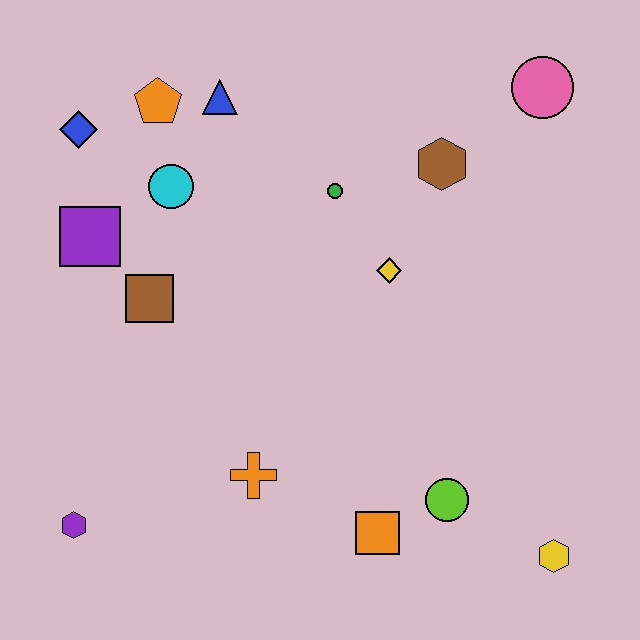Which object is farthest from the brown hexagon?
The purple hexagon is farthest from the brown hexagon.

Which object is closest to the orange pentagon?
The blue triangle is closest to the orange pentagon.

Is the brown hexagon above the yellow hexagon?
Yes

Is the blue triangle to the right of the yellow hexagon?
No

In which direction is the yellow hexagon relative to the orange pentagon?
The yellow hexagon is below the orange pentagon.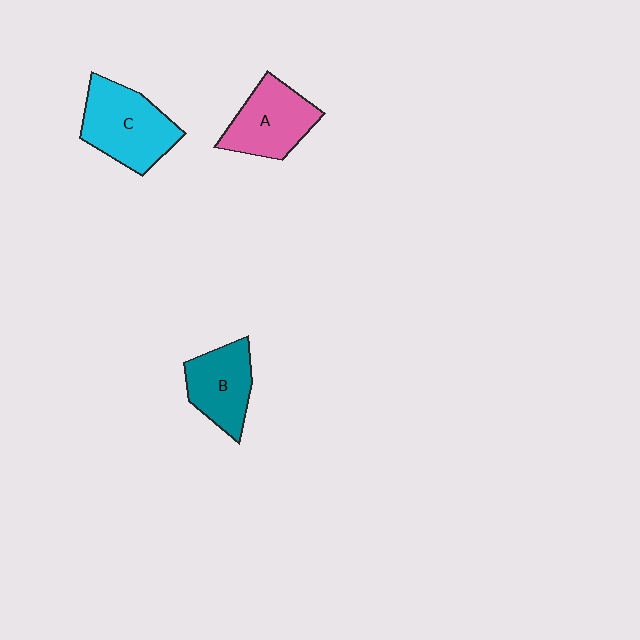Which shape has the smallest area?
Shape B (teal).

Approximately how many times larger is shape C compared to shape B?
Approximately 1.3 times.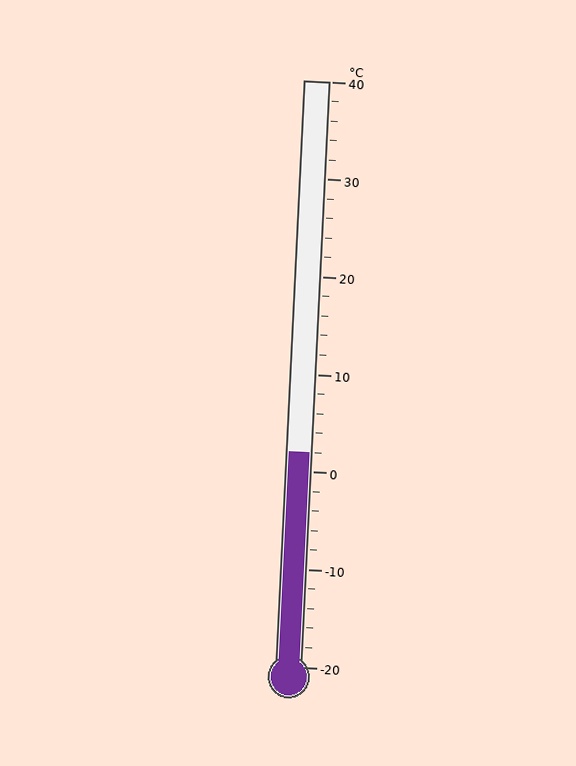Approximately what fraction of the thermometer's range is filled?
The thermometer is filled to approximately 35% of its range.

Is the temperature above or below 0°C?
The temperature is above 0°C.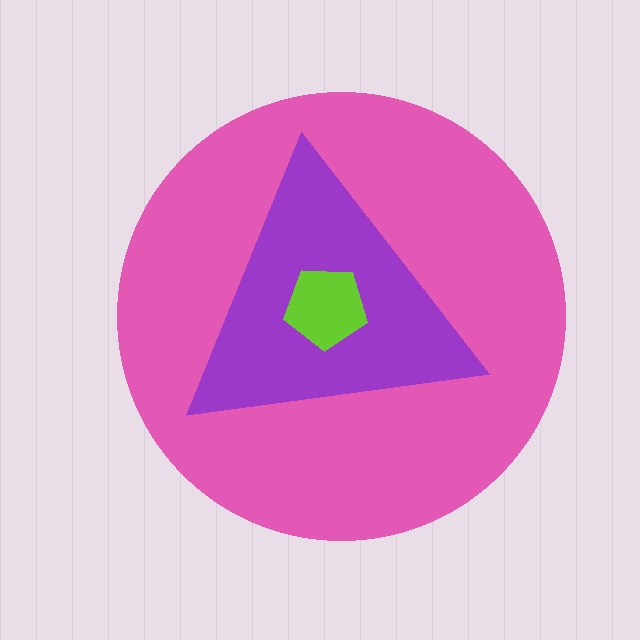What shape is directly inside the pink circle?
The purple triangle.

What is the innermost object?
The lime pentagon.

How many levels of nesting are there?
3.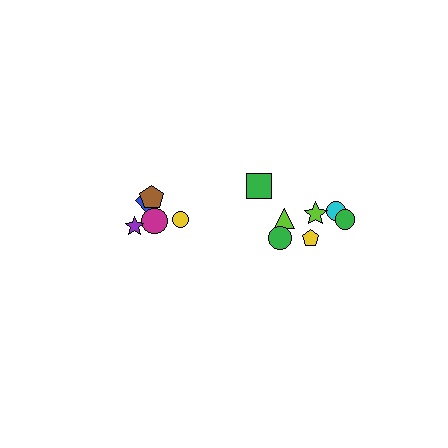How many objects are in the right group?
There are 7 objects.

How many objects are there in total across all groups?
There are 12 objects.